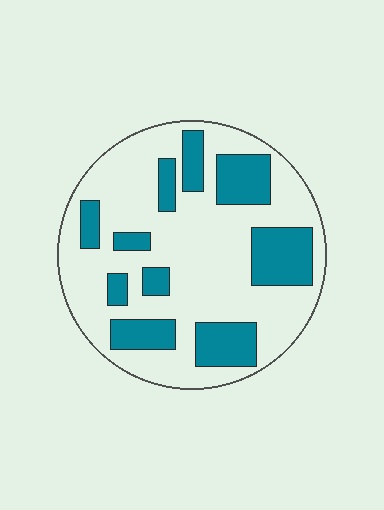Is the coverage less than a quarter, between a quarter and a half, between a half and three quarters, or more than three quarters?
Between a quarter and a half.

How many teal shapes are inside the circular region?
10.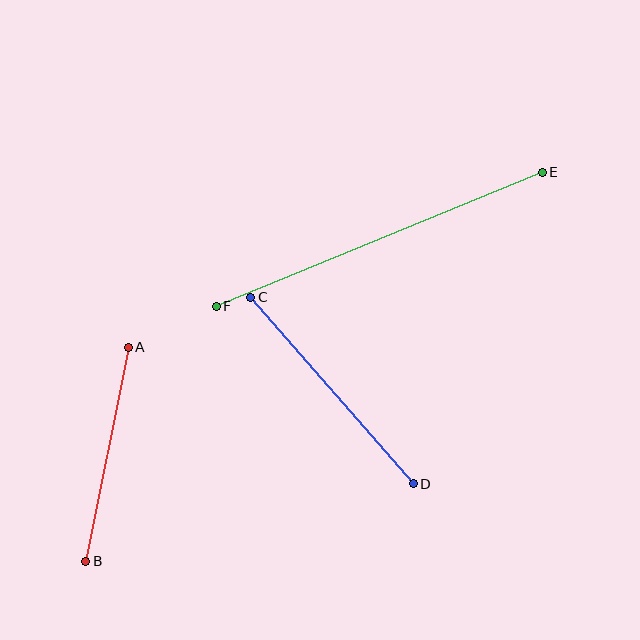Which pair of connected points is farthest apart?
Points E and F are farthest apart.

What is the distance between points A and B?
The distance is approximately 218 pixels.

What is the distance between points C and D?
The distance is approximately 247 pixels.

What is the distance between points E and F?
The distance is approximately 352 pixels.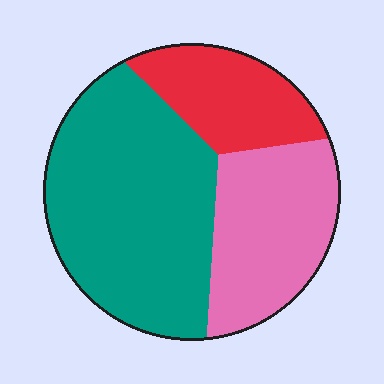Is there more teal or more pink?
Teal.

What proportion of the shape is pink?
Pink takes up about one quarter (1/4) of the shape.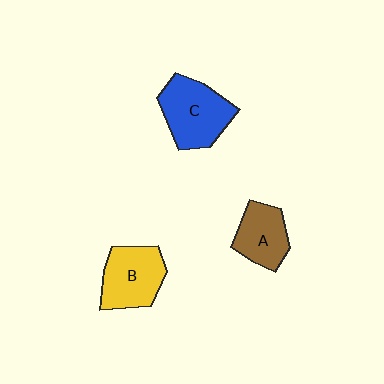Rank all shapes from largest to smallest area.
From largest to smallest: C (blue), B (yellow), A (brown).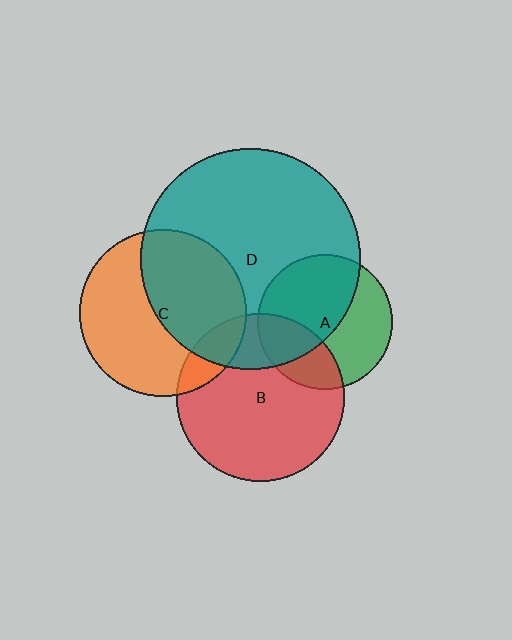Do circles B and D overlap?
Yes.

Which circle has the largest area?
Circle D (teal).